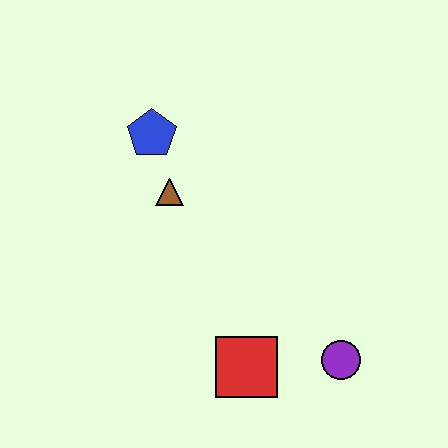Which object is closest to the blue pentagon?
The brown triangle is closest to the blue pentagon.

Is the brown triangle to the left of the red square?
Yes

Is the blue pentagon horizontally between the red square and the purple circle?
No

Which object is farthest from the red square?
The blue pentagon is farthest from the red square.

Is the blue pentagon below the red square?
No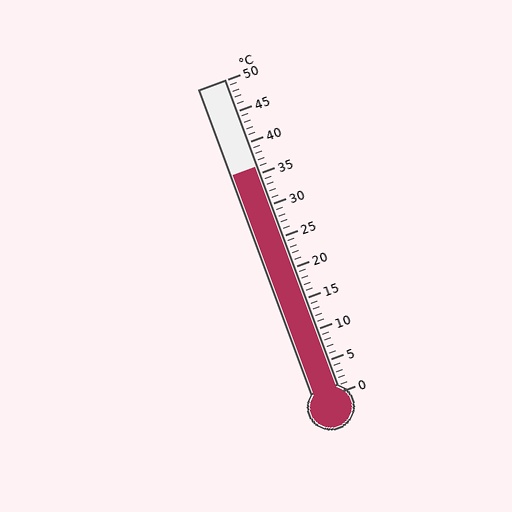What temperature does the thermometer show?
The thermometer shows approximately 36°C.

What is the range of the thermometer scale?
The thermometer scale ranges from 0°C to 50°C.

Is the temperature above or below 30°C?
The temperature is above 30°C.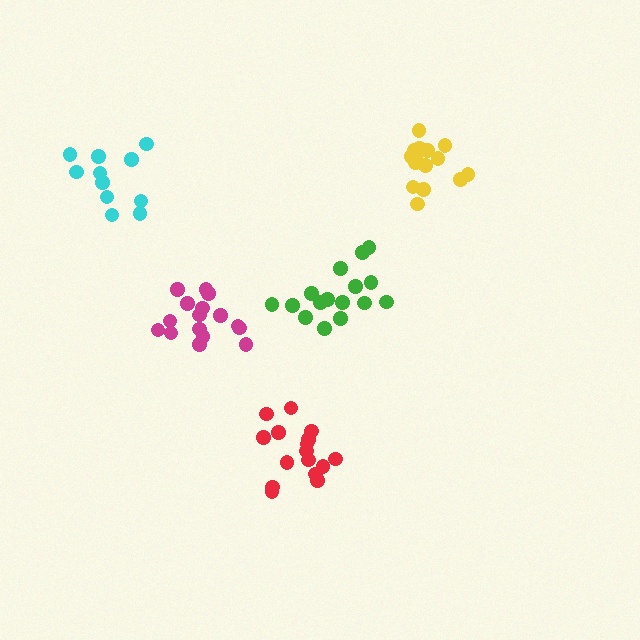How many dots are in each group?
Group 1: 11 dots, Group 2: 15 dots, Group 3: 16 dots, Group 4: 16 dots, Group 5: 16 dots (74 total).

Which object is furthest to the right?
The yellow cluster is rightmost.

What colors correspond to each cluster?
The clusters are colored: cyan, yellow, red, green, magenta.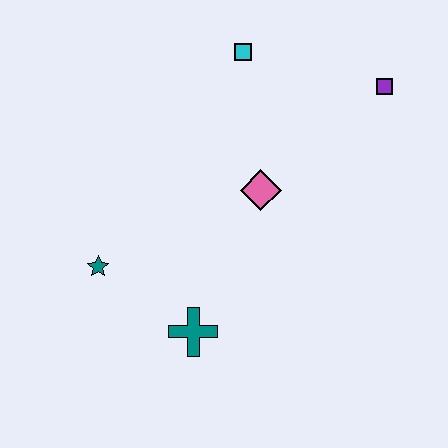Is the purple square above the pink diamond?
Yes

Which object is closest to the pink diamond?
The cyan square is closest to the pink diamond.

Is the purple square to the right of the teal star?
Yes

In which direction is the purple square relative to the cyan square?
The purple square is to the right of the cyan square.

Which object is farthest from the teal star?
The purple square is farthest from the teal star.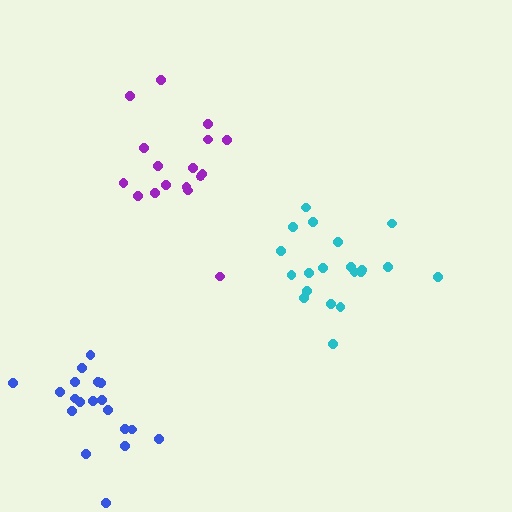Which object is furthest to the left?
The blue cluster is leftmost.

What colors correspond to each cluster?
The clusters are colored: blue, purple, cyan.